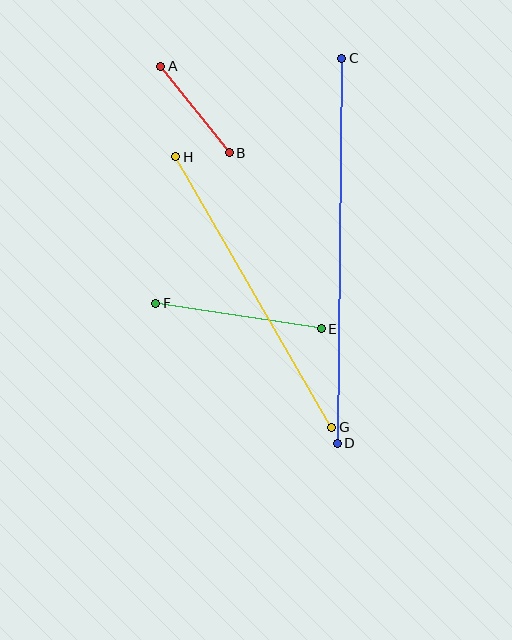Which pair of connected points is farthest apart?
Points C and D are farthest apart.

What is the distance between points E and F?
The distance is approximately 167 pixels.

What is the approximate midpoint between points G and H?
The midpoint is at approximately (254, 292) pixels.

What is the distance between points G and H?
The distance is approximately 312 pixels.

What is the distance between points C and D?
The distance is approximately 385 pixels.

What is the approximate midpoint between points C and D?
The midpoint is at approximately (340, 251) pixels.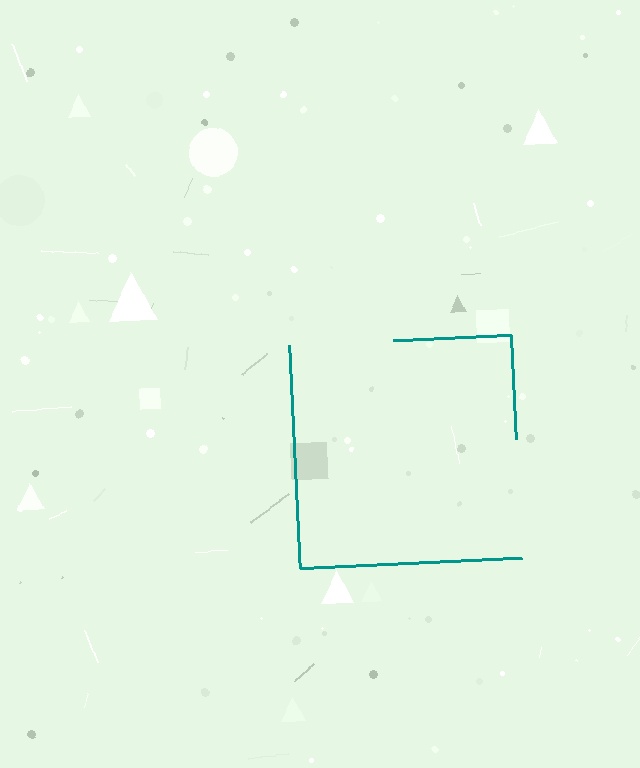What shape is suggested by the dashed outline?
The dashed outline suggests a square.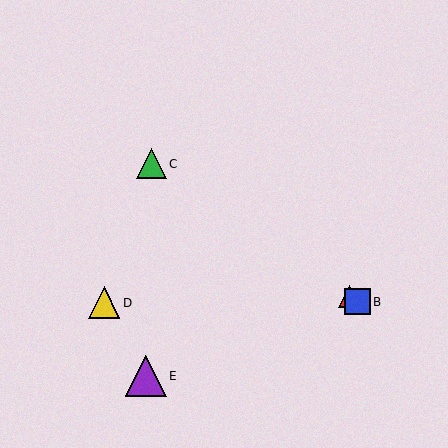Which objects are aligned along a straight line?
Objects A, B, C are aligned along a straight line.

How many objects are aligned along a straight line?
3 objects (A, B, C) are aligned along a straight line.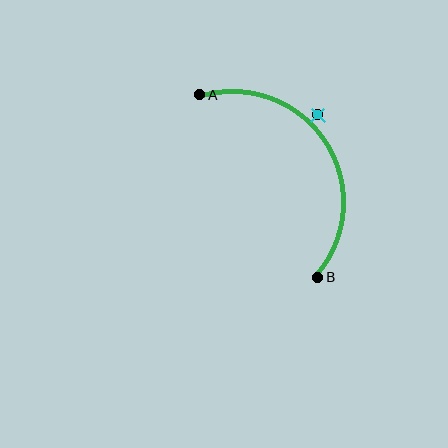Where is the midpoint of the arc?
The arc midpoint is the point on the curve farthest from the straight line joining A and B. It sits to the right of that line.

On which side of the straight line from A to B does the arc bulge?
The arc bulges to the right of the straight line connecting A and B.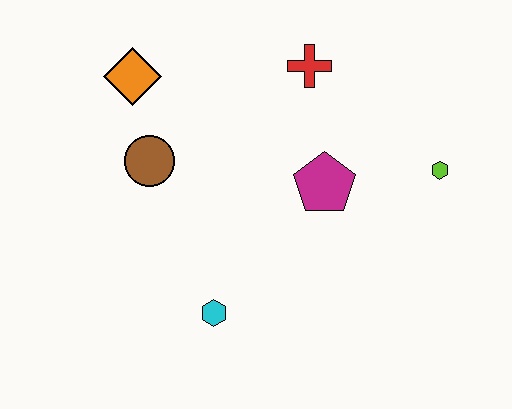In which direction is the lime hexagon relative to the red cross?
The lime hexagon is to the right of the red cross.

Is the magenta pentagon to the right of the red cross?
Yes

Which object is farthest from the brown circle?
The lime hexagon is farthest from the brown circle.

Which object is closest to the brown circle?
The orange diamond is closest to the brown circle.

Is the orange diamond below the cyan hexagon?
No